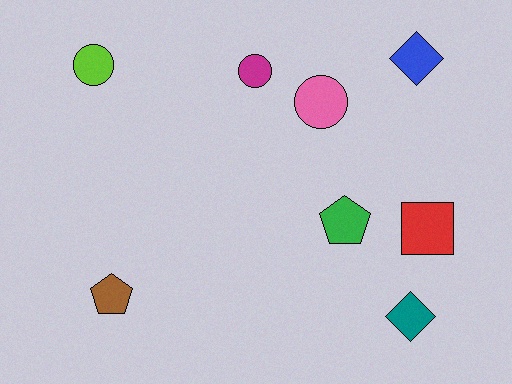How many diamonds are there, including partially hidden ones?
There are 2 diamonds.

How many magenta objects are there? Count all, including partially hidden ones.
There is 1 magenta object.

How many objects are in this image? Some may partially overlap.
There are 8 objects.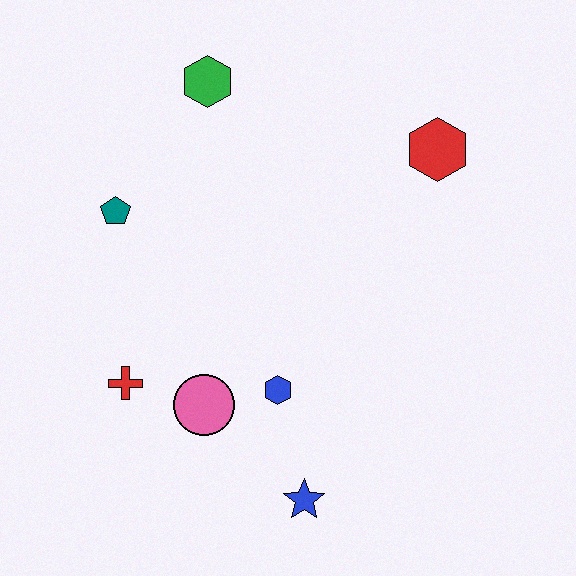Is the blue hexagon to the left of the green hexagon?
No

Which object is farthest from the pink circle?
The red hexagon is farthest from the pink circle.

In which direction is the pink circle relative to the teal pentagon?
The pink circle is below the teal pentagon.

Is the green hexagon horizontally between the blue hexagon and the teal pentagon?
Yes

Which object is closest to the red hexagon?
The green hexagon is closest to the red hexagon.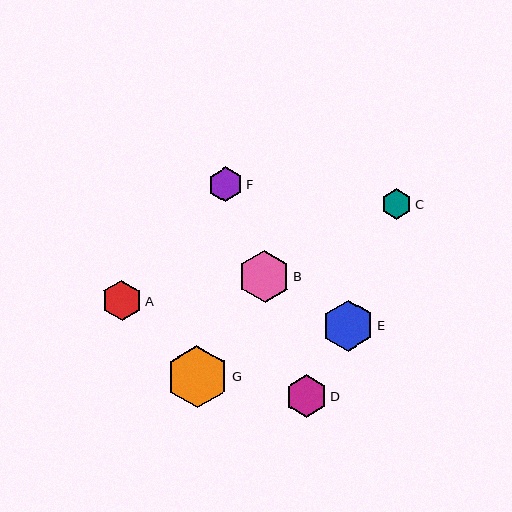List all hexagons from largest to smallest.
From largest to smallest: G, B, E, D, A, F, C.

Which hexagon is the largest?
Hexagon G is the largest with a size of approximately 63 pixels.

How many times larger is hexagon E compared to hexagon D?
Hexagon E is approximately 1.2 times the size of hexagon D.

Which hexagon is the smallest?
Hexagon C is the smallest with a size of approximately 30 pixels.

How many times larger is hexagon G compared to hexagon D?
Hexagon G is approximately 1.5 times the size of hexagon D.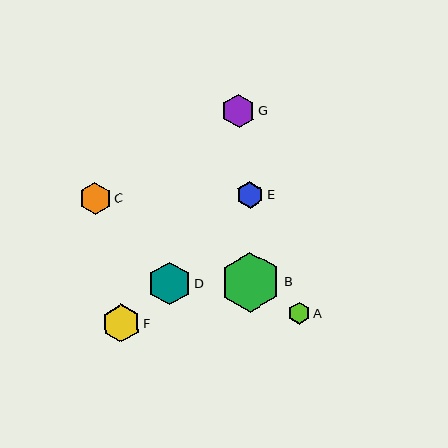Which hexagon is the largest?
Hexagon B is the largest with a size of approximately 61 pixels.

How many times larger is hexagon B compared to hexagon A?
Hexagon B is approximately 2.7 times the size of hexagon A.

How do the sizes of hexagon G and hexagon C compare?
Hexagon G and hexagon C are approximately the same size.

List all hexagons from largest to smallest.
From largest to smallest: B, D, F, G, C, E, A.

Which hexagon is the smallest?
Hexagon A is the smallest with a size of approximately 22 pixels.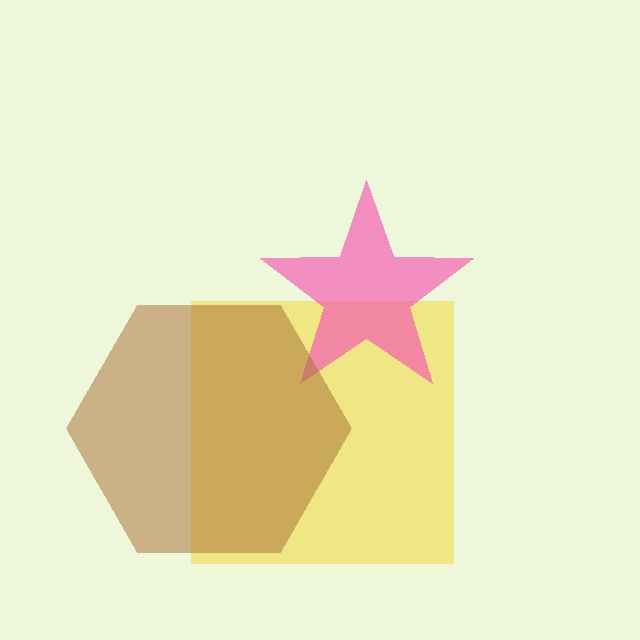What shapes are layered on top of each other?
The layered shapes are: a yellow square, a pink star, a brown hexagon.